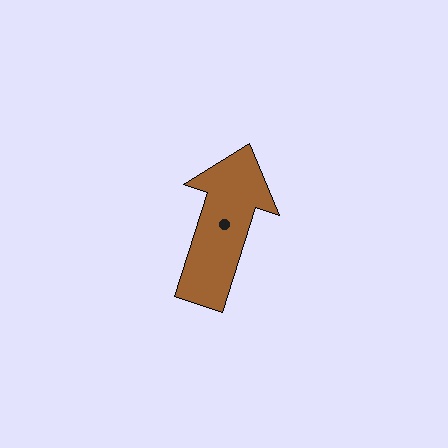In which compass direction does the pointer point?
North.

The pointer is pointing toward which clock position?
Roughly 1 o'clock.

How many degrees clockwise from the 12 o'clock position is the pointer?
Approximately 18 degrees.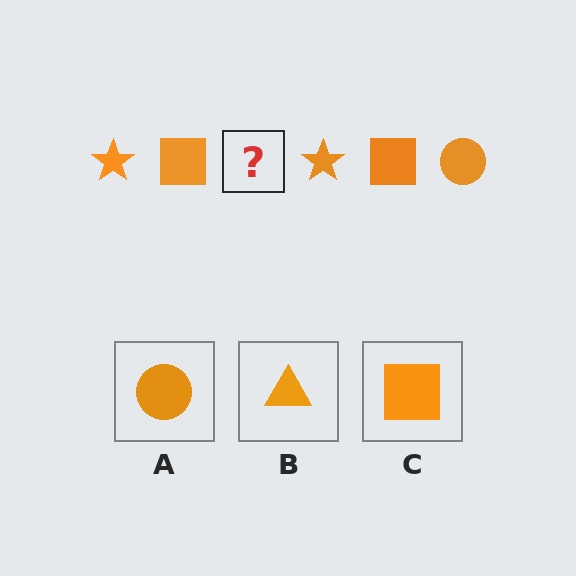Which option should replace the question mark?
Option A.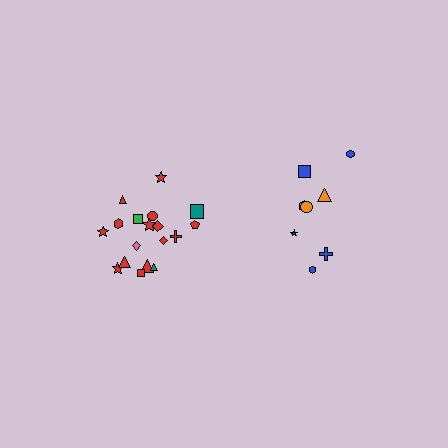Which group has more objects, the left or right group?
The left group.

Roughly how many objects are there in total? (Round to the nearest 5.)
Roughly 25 objects in total.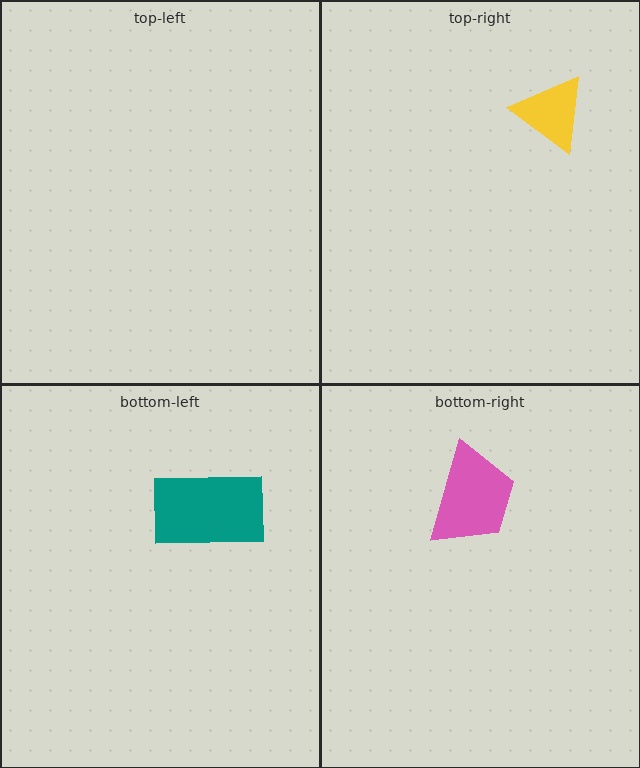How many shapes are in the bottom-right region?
1.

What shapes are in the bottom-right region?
The pink trapezoid.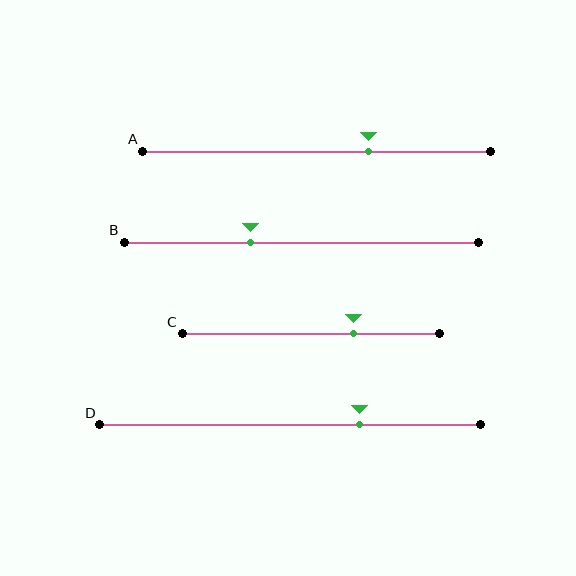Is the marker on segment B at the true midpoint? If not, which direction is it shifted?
No, the marker on segment B is shifted to the left by about 14% of the segment length.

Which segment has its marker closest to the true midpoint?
Segment B has its marker closest to the true midpoint.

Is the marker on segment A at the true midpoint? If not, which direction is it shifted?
No, the marker on segment A is shifted to the right by about 15% of the segment length.